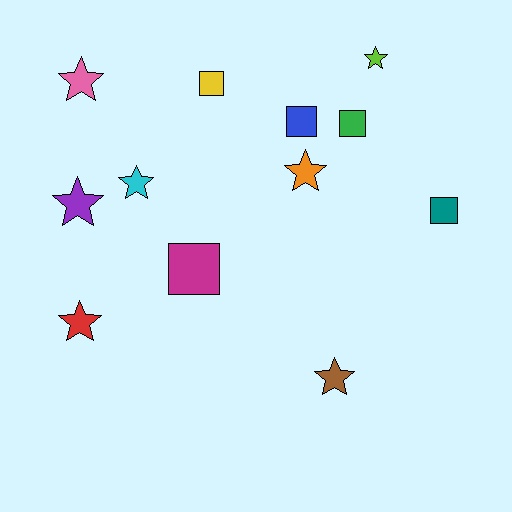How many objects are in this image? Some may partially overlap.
There are 12 objects.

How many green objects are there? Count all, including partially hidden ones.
There is 1 green object.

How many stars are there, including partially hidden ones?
There are 7 stars.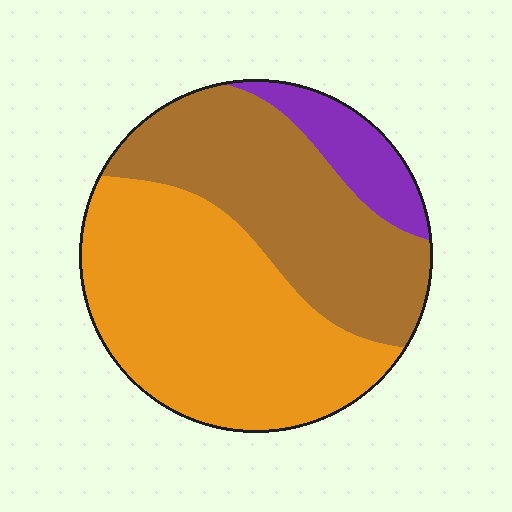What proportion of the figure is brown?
Brown covers roughly 40% of the figure.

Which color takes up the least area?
Purple, at roughly 10%.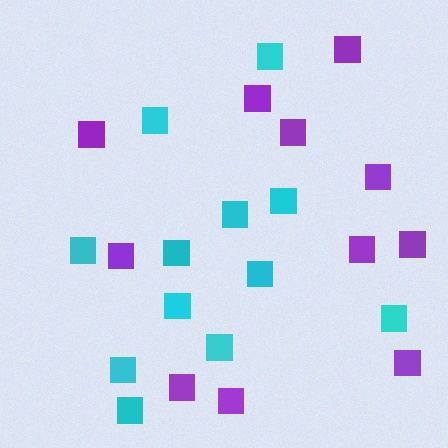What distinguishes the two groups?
There are 2 groups: one group of purple squares (11) and one group of cyan squares (12).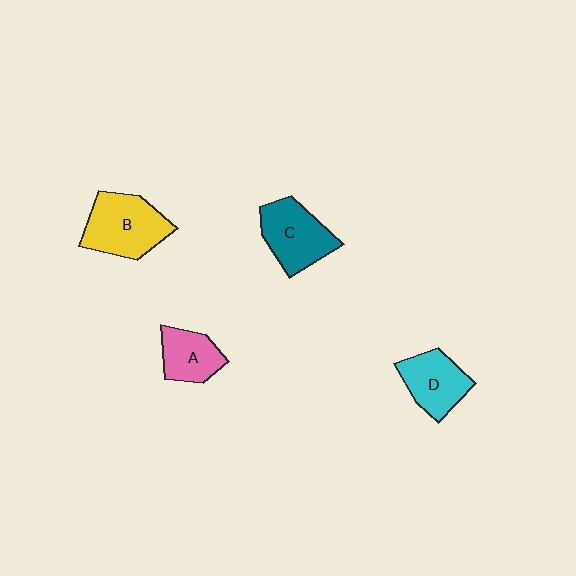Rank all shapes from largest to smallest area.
From largest to smallest: B (yellow), C (teal), D (cyan), A (pink).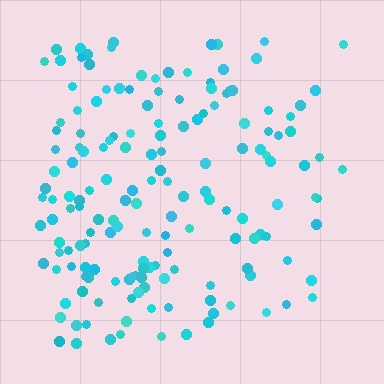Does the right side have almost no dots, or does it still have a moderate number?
Still a moderate number, just noticeably fewer than the left.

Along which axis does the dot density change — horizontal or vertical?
Horizontal.